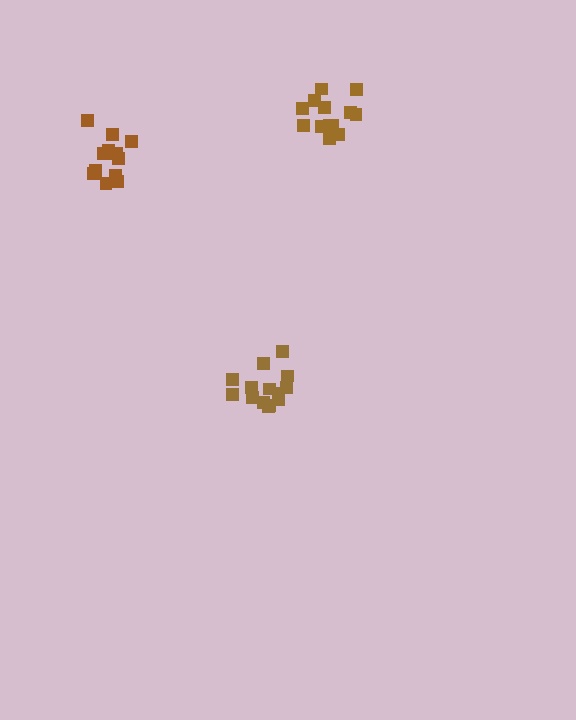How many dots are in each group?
Group 1: 15 dots, Group 2: 13 dots, Group 3: 14 dots (42 total).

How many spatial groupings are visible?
There are 3 spatial groupings.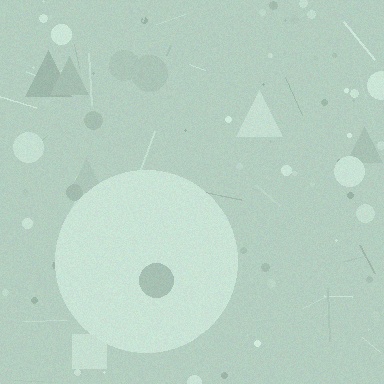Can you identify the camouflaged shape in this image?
The camouflaged shape is a circle.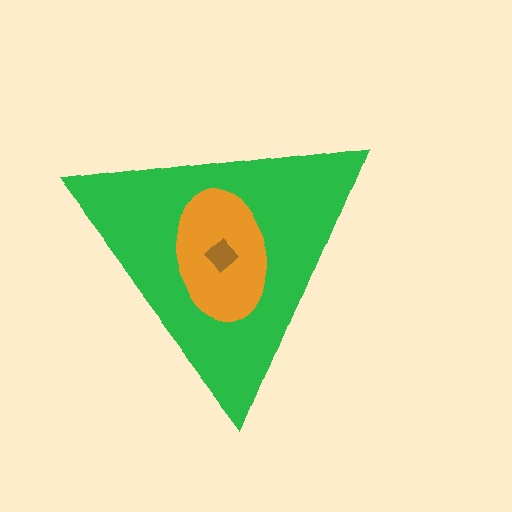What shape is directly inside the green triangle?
The orange ellipse.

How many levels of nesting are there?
3.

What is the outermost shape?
The green triangle.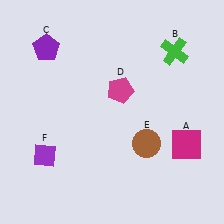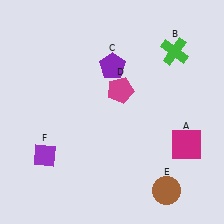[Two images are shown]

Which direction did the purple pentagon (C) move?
The purple pentagon (C) moved right.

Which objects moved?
The objects that moved are: the purple pentagon (C), the brown circle (E).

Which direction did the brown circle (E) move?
The brown circle (E) moved down.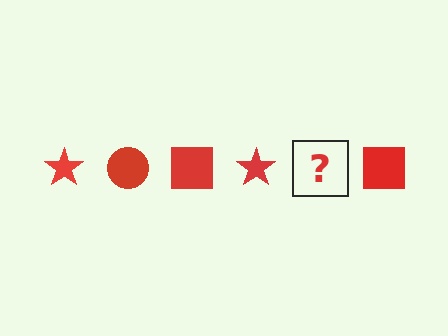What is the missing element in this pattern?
The missing element is a red circle.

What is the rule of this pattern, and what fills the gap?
The rule is that the pattern cycles through star, circle, square shapes in red. The gap should be filled with a red circle.